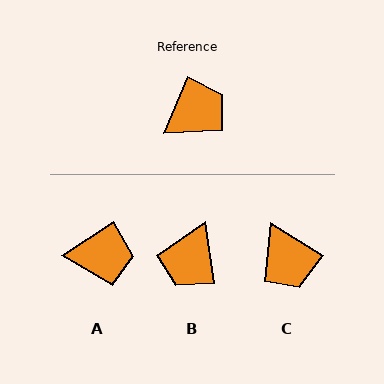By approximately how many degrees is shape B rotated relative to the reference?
Approximately 149 degrees clockwise.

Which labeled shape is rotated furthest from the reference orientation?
B, about 149 degrees away.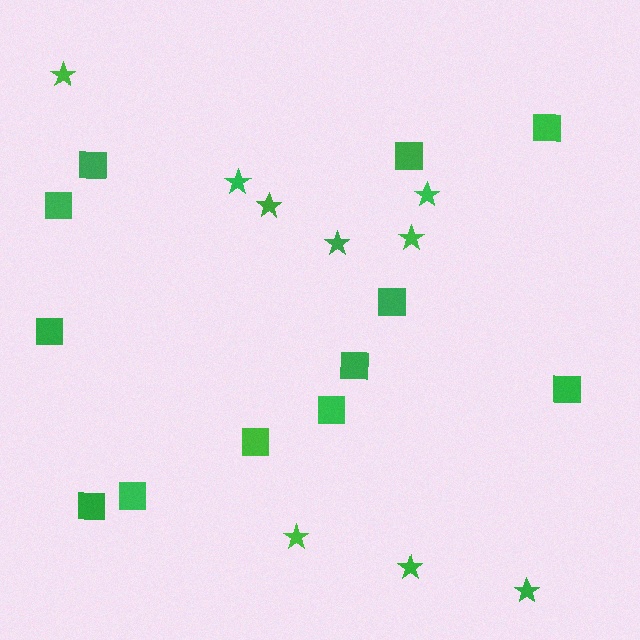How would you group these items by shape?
There are 2 groups: one group of stars (9) and one group of squares (12).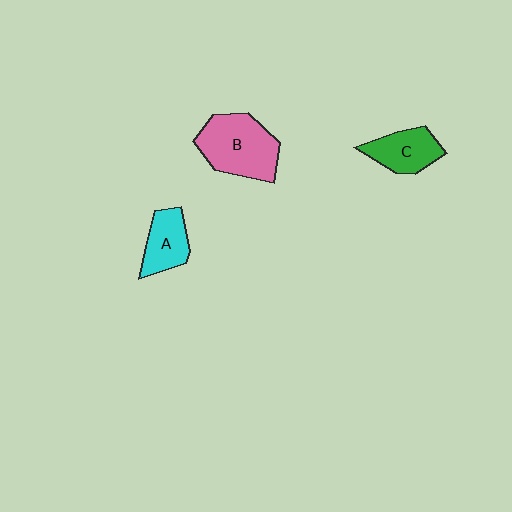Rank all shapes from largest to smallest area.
From largest to smallest: B (pink), C (green), A (cyan).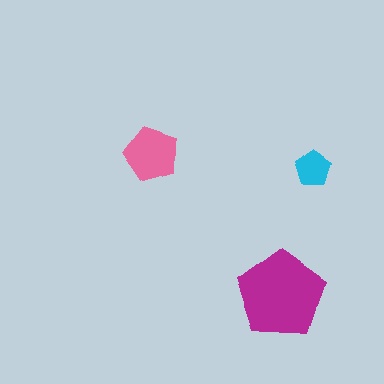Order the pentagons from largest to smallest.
the magenta one, the pink one, the cyan one.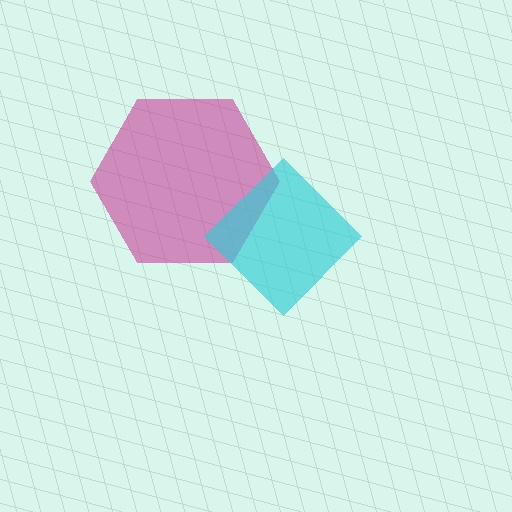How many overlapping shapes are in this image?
There are 2 overlapping shapes in the image.